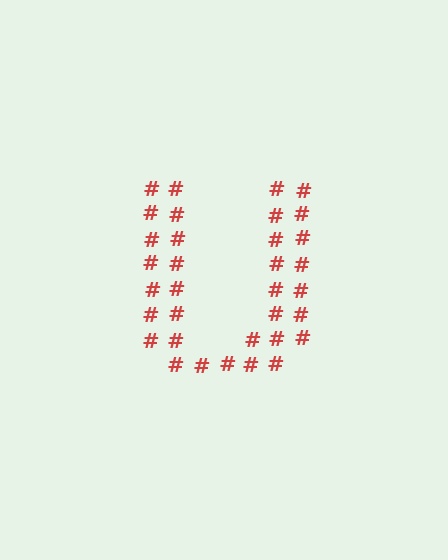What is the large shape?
The large shape is the letter U.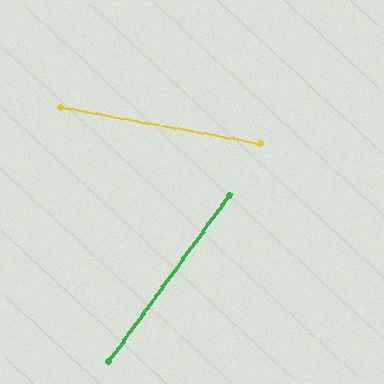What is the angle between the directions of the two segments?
Approximately 64 degrees.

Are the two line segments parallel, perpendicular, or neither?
Neither parallel nor perpendicular — they differ by about 64°.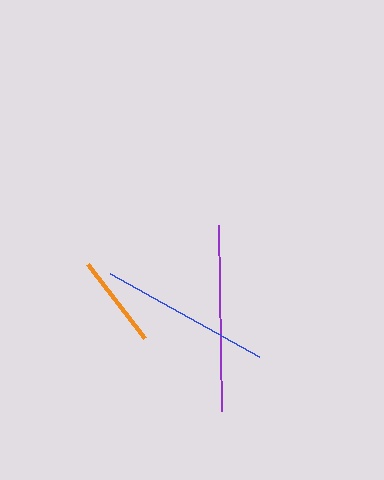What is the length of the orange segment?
The orange segment is approximately 93 pixels long.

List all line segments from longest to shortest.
From longest to shortest: purple, blue, orange.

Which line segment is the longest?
The purple line is the longest at approximately 186 pixels.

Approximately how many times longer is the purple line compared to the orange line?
The purple line is approximately 2.0 times the length of the orange line.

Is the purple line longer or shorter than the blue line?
The purple line is longer than the blue line.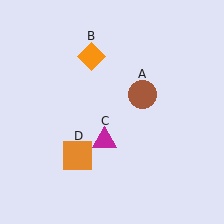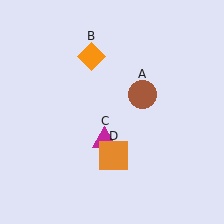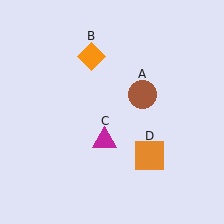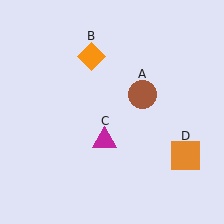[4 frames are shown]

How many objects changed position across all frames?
1 object changed position: orange square (object D).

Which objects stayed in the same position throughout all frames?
Brown circle (object A) and orange diamond (object B) and magenta triangle (object C) remained stationary.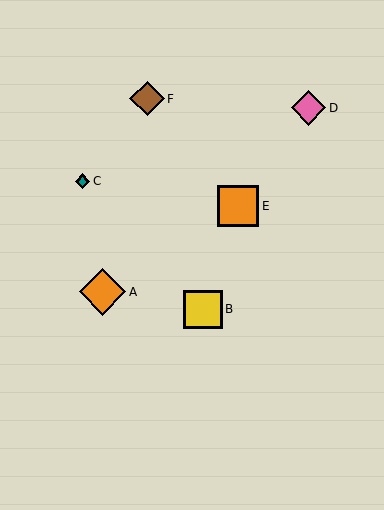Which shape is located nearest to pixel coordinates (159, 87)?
The brown diamond (labeled F) at (147, 99) is nearest to that location.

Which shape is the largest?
The orange diamond (labeled A) is the largest.